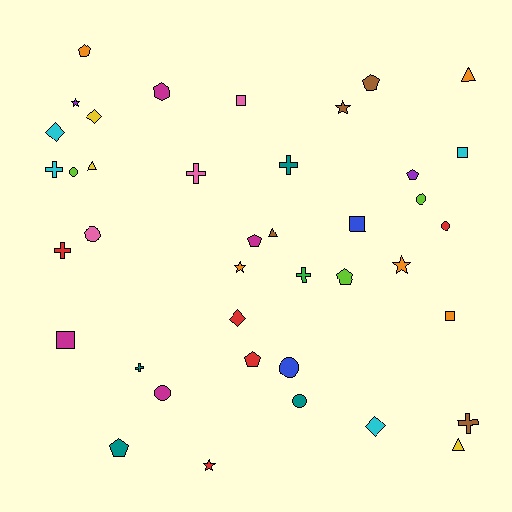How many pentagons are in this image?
There are 7 pentagons.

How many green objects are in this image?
There is 1 green object.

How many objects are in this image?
There are 40 objects.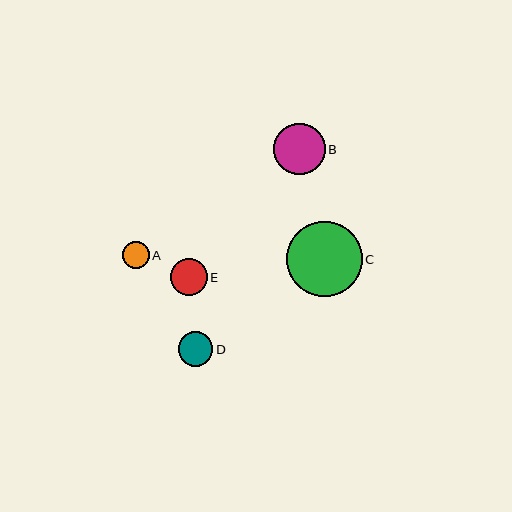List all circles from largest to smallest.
From largest to smallest: C, B, E, D, A.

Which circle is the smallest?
Circle A is the smallest with a size of approximately 27 pixels.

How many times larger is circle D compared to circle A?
Circle D is approximately 1.3 times the size of circle A.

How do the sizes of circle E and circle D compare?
Circle E and circle D are approximately the same size.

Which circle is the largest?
Circle C is the largest with a size of approximately 75 pixels.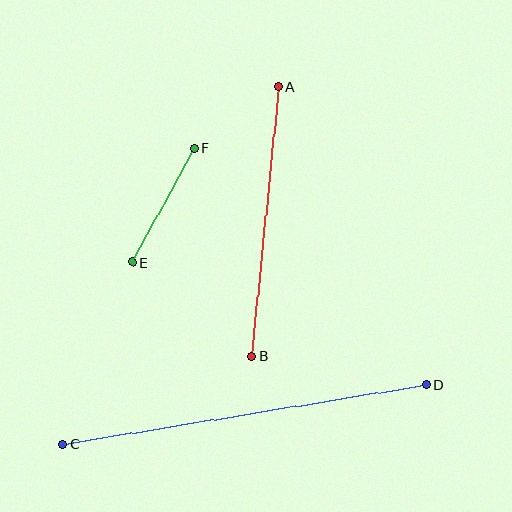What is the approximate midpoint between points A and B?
The midpoint is at approximately (265, 222) pixels.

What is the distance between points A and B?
The distance is approximately 271 pixels.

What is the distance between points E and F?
The distance is approximately 130 pixels.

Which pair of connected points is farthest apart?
Points C and D are farthest apart.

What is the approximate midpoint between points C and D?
The midpoint is at approximately (244, 415) pixels.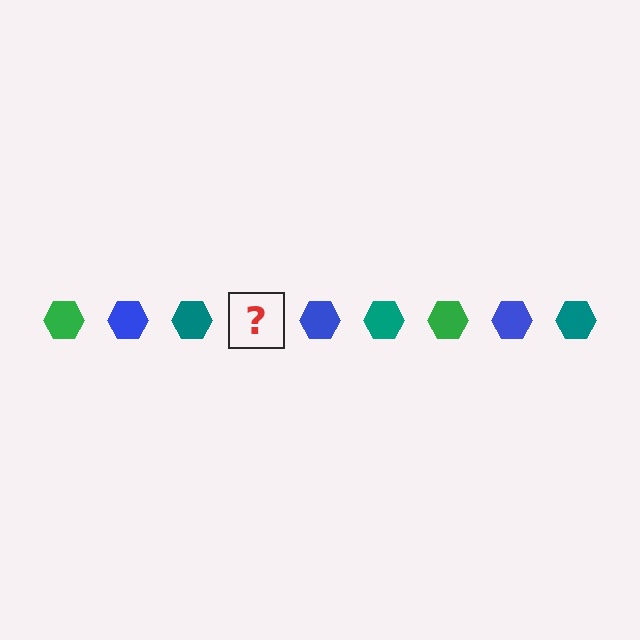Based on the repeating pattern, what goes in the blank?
The blank should be a green hexagon.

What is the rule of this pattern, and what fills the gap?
The rule is that the pattern cycles through green, blue, teal hexagons. The gap should be filled with a green hexagon.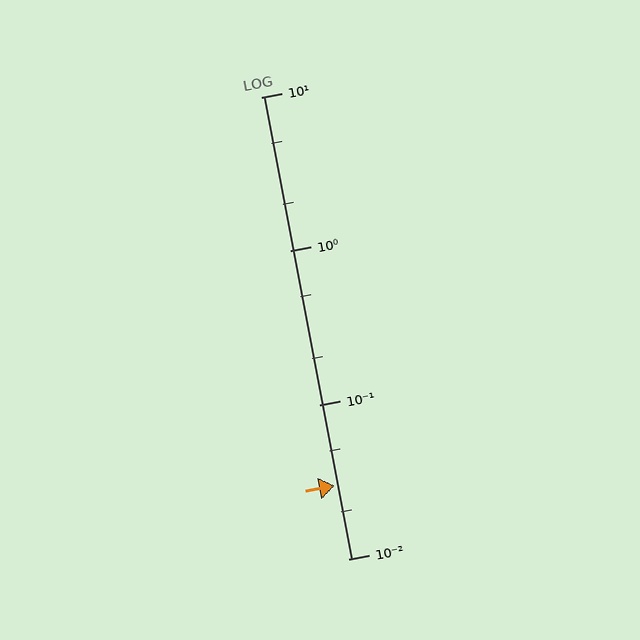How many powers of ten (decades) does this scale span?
The scale spans 3 decades, from 0.01 to 10.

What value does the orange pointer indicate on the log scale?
The pointer indicates approximately 0.03.